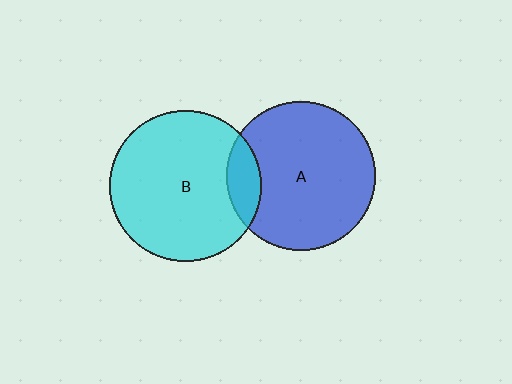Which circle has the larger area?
Circle B (cyan).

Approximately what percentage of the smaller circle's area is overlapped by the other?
Approximately 15%.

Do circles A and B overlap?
Yes.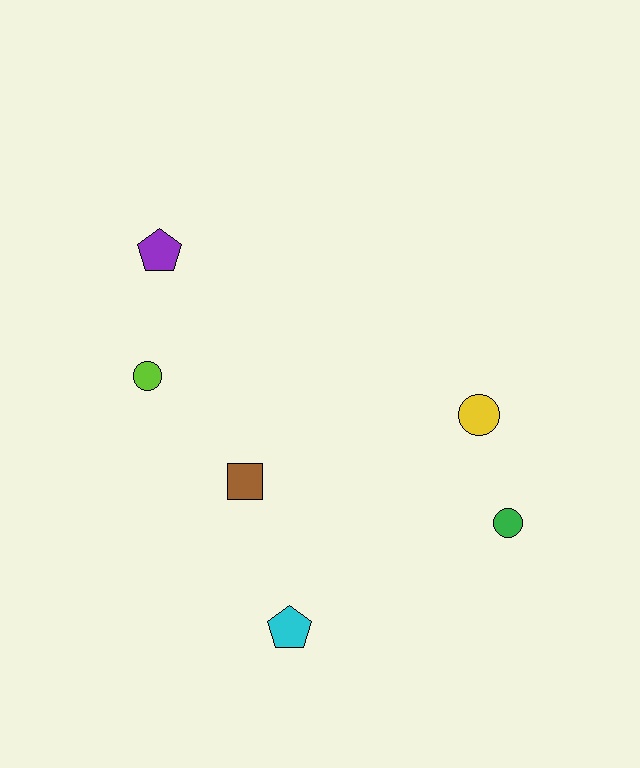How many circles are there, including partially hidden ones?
There are 3 circles.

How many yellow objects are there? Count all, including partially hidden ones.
There is 1 yellow object.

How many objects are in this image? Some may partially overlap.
There are 6 objects.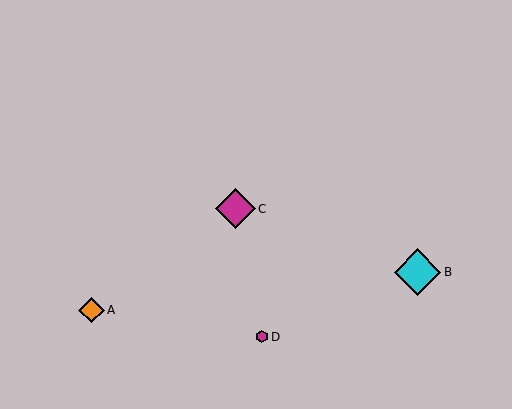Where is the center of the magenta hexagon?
The center of the magenta hexagon is at (262, 337).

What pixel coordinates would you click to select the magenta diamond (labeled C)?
Click at (236, 209) to select the magenta diamond C.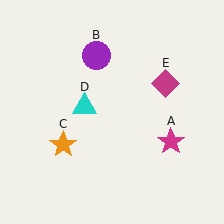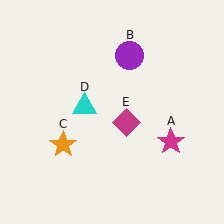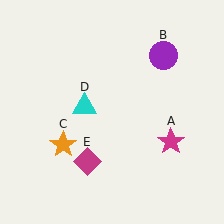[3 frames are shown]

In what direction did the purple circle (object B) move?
The purple circle (object B) moved right.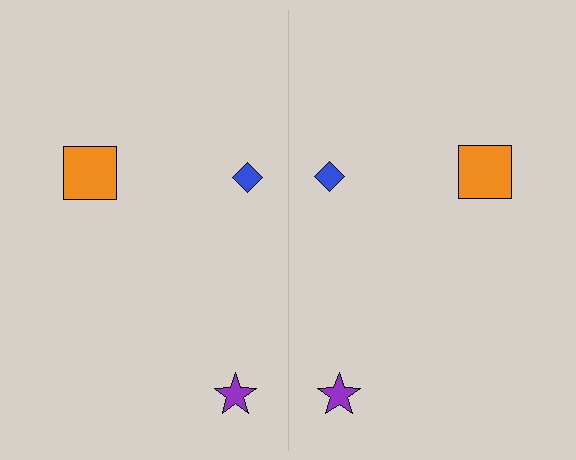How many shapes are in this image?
There are 6 shapes in this image.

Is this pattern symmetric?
Yes, this pattern has bilateral (reflection) symmetry.